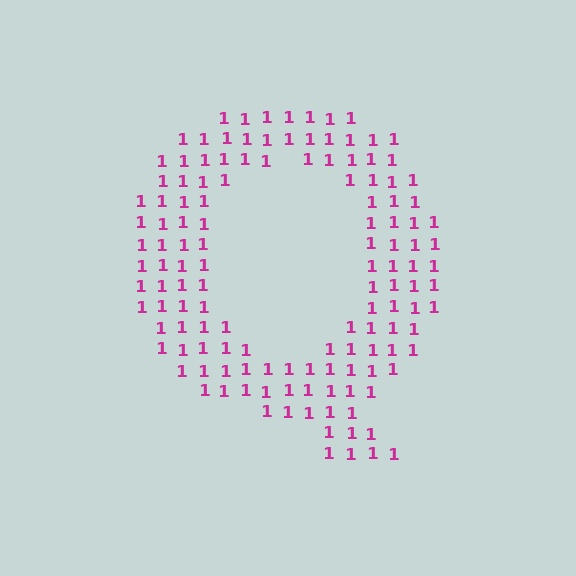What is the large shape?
The large shape is the letter Q.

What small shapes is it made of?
It is made of small digit 1's.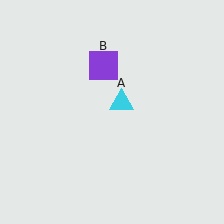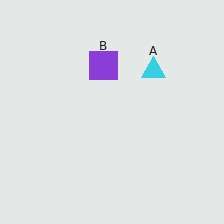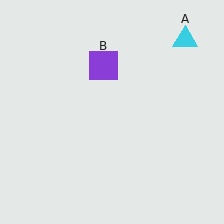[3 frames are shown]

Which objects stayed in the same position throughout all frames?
Purple square (object B) remained stationary.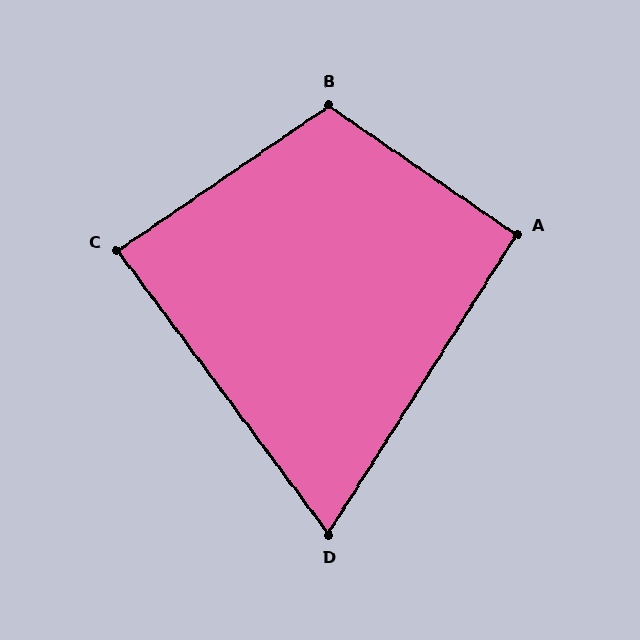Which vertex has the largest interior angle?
B, at approximately 111 degrees.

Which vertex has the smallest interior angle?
D, at approximately 69 degrees.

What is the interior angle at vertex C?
Approximately 88 degrees (approximately right).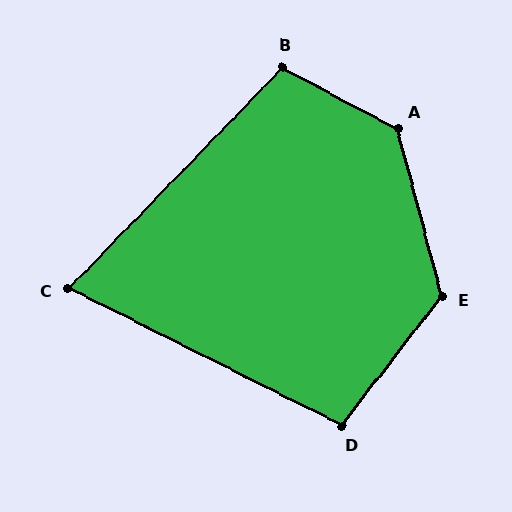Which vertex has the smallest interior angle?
C, at approximately 73 degrees.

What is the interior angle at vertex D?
Approximately 101 degrees (obtuse).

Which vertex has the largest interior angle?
A, at approximately 133 degrees.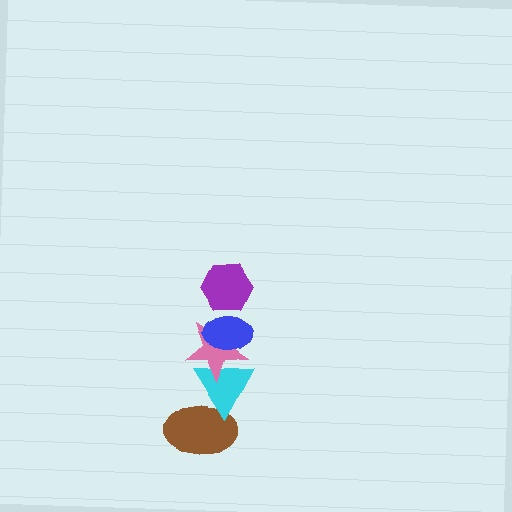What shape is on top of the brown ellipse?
The cyan triangle is on top of the brown ellipse.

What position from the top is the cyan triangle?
The cyan triangle is 4th from the top.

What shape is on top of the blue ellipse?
The purple hexagon is on top of the blue ellipse.